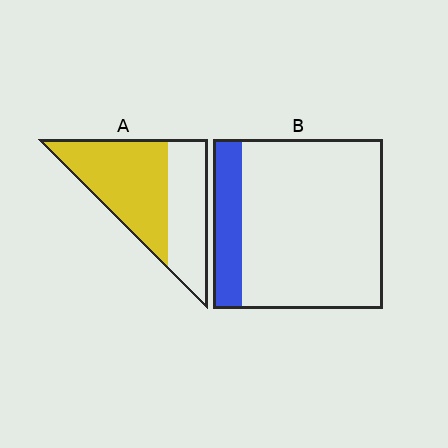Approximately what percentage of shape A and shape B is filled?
A is approximately 60% and B is approximately 15%.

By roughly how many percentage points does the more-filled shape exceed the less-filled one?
By roughly 40 percentage points (A over B).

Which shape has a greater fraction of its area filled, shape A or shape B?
Shape A.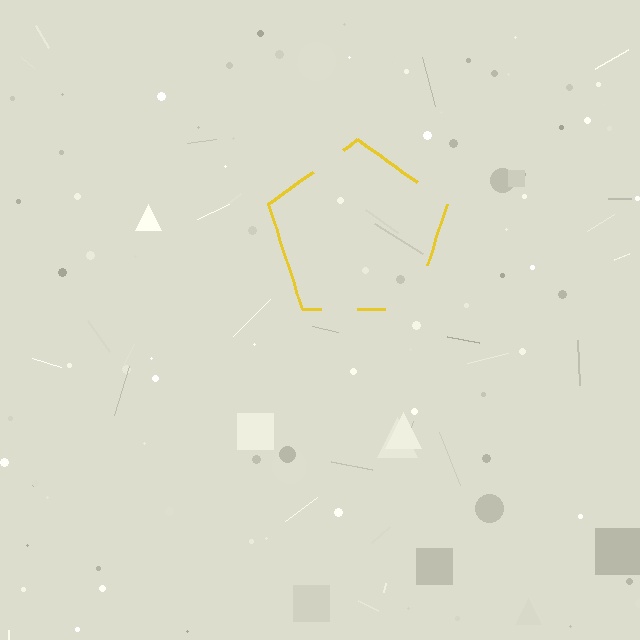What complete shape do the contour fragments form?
The contour fragments form a pentagon.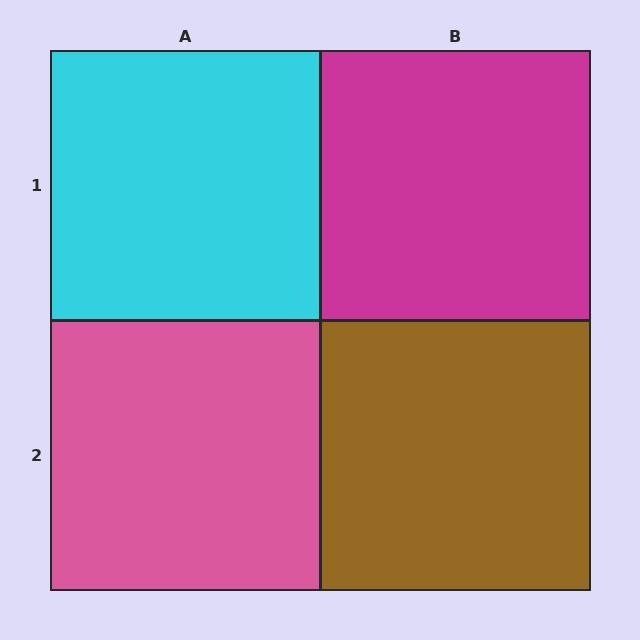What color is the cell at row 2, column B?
Brown.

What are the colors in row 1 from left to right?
Cyan, magenta.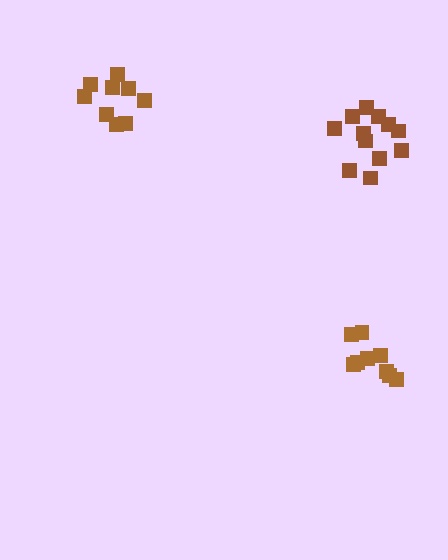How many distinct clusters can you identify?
There are 3 distinct clusters.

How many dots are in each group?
Group 1: 9 dots, Group 2: 12 dots, Group 3: 9 dots (30 total).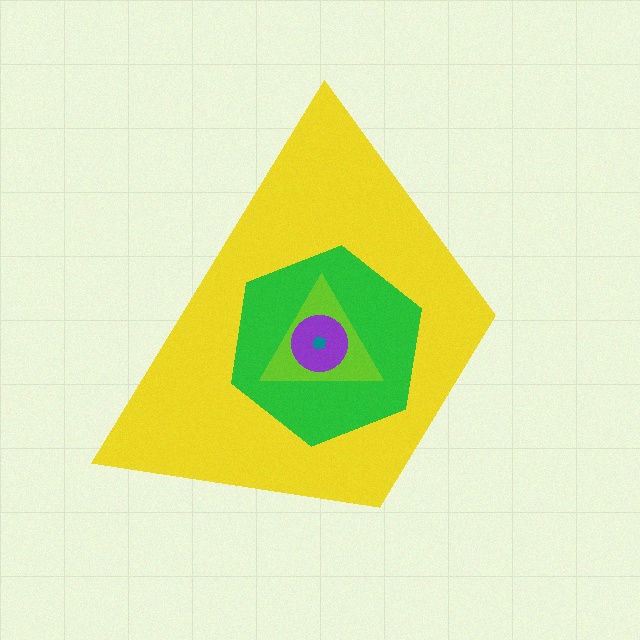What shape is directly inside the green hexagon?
The lime triangle.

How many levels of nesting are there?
5.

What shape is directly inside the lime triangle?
The purple circle.